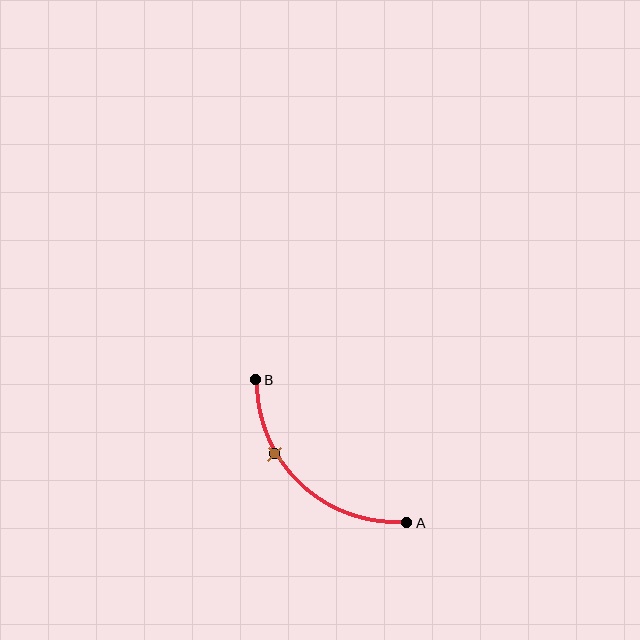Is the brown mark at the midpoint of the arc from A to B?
No. The brown mark lies on the arc but is closer to endpoint B. The arc midpoint would be at the point on the curve equidistant along the arc from both A and B.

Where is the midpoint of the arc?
The arc midpoint is the point on the curve farthest from the straight line joining A and B. It sits below and to the left of that line.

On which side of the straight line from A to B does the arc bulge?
The arc bulges below and to the left of the straight line connecting A and B.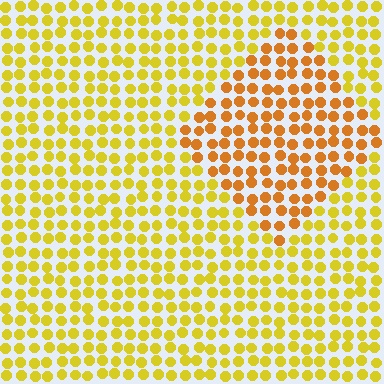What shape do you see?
I see a diamond.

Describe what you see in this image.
The image is filled with small yellow elements in a uniform arrangement. A diamond-shaped region is visible where the elements are tinted to a slightly different hue, forming a subtle color boundary.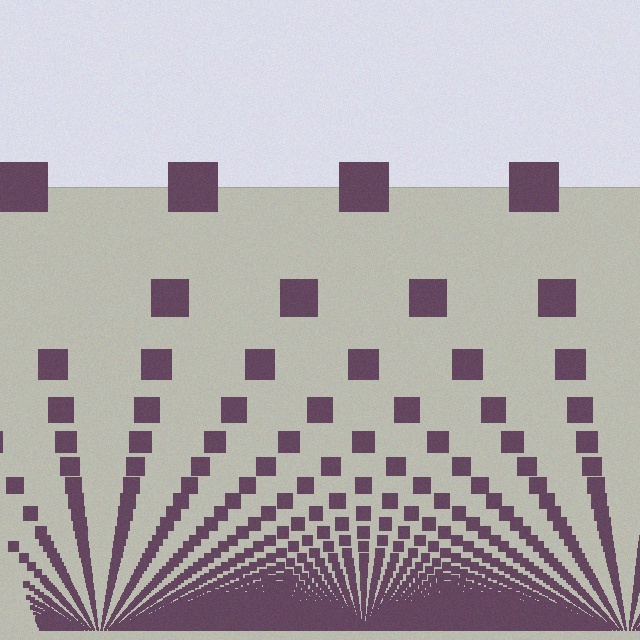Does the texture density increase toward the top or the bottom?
Density increases toward the bottom.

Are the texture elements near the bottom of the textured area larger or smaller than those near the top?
Smaller. The gradient is inverted — elements near the bottom are smaller and denser.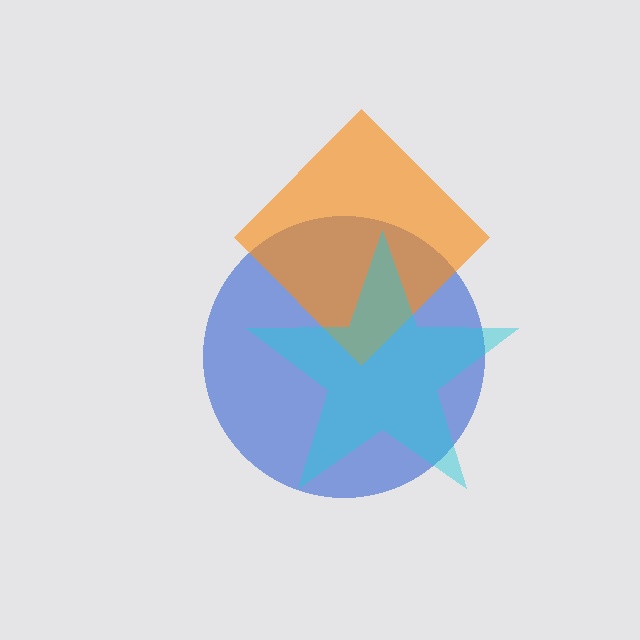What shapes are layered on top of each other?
The layered shapes are: a blue circle, an orange diamond, a cyan star.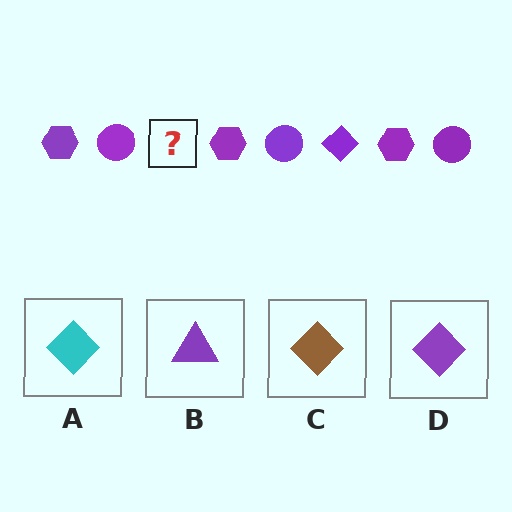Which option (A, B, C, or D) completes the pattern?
D.